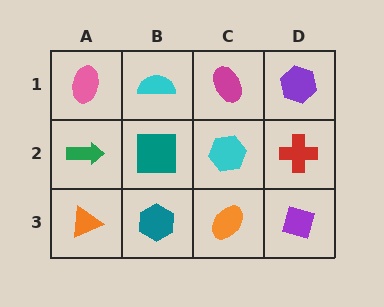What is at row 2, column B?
A teal square.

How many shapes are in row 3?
4 shapes.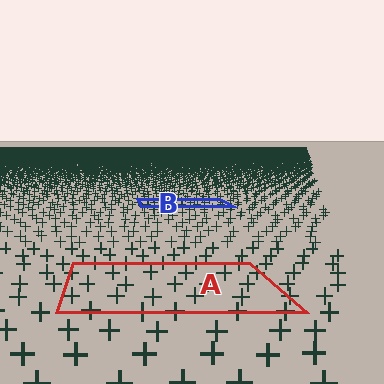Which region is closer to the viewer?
Region A is closer. The texture elements there are larger and more spread out.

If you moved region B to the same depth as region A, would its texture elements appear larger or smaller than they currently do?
They would appear larger. At a closer depth, the same texture elements are projected at a bigger on-screen size.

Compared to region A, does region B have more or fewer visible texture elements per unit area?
Region B has more texture elements per unit area — they are packed more densely because it is farther away.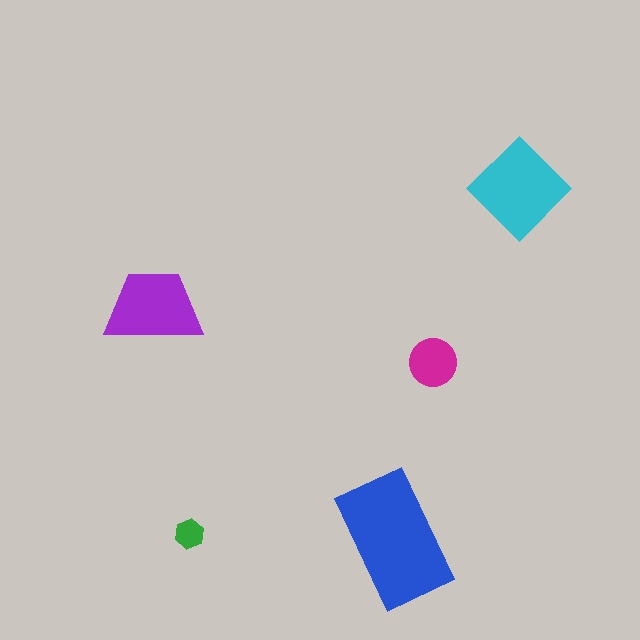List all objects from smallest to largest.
The green hexagon, the magenta circle, the purple trapezoid, the cyan diamond, the blue rectangle.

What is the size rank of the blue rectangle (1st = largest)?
1st.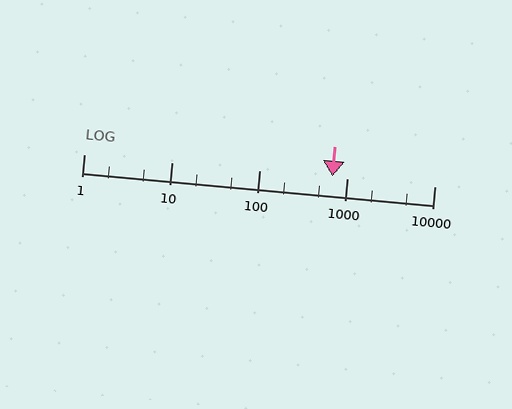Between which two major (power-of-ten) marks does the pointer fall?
The pointer is between 100 and 1000.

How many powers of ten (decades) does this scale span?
The scale spans 4 decades, from 1 to 10000.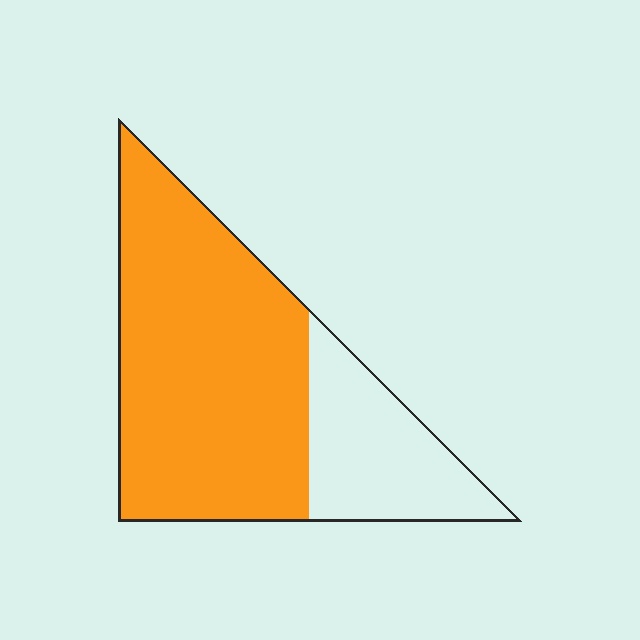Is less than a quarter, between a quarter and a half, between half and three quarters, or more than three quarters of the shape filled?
Between half and three quarters.